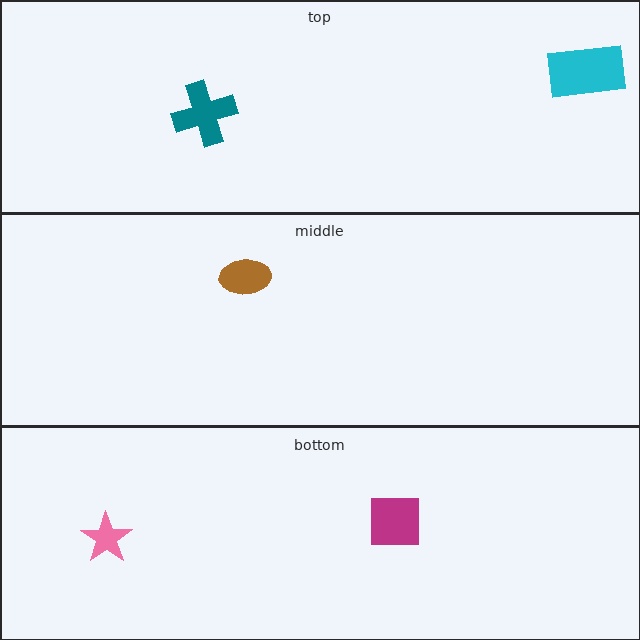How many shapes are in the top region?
2.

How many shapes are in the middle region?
1.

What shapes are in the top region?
The cyan rectangle, the teal cross.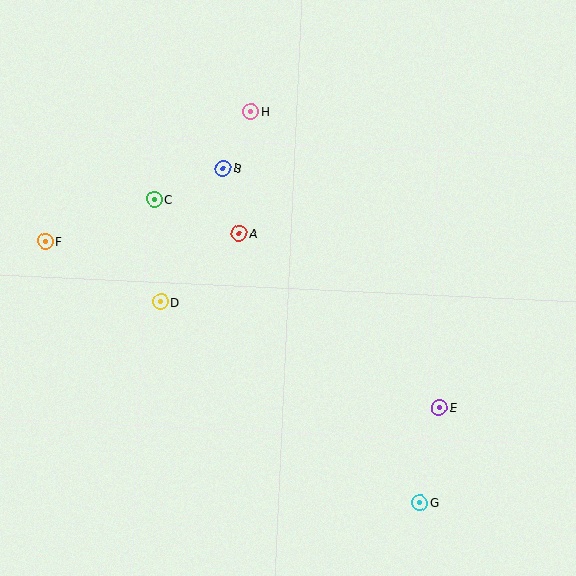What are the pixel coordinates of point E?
Point E is at (439, 407).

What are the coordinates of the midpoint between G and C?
The midpoint between G and C is at (287, 351).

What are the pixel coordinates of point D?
Point D is at (160, 302).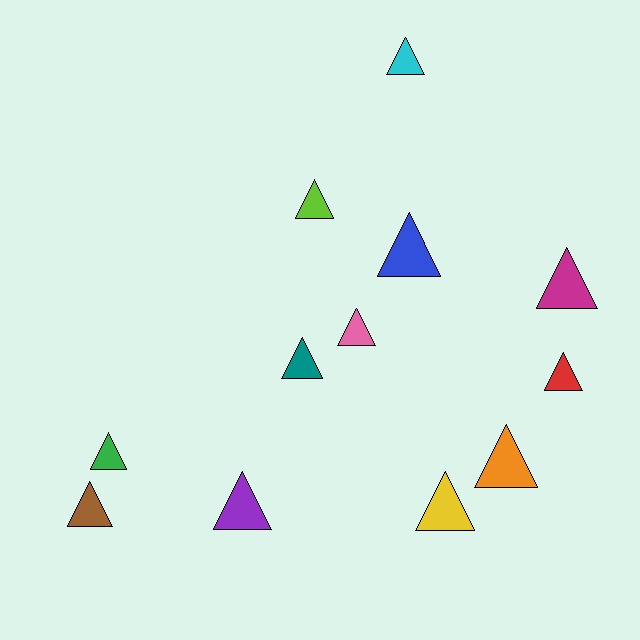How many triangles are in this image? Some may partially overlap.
There are 12 triangles.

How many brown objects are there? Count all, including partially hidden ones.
There is 1 brown object.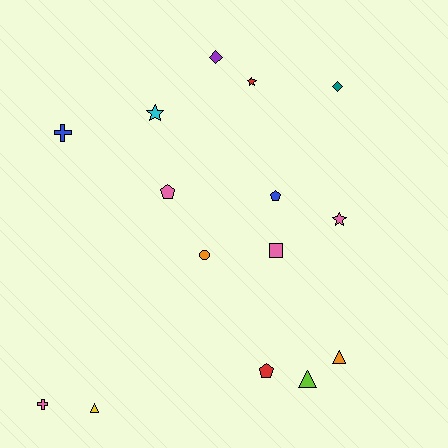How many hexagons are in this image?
There are no hexagons.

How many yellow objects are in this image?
There is 1 yellow object.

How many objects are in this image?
There are 15 objects.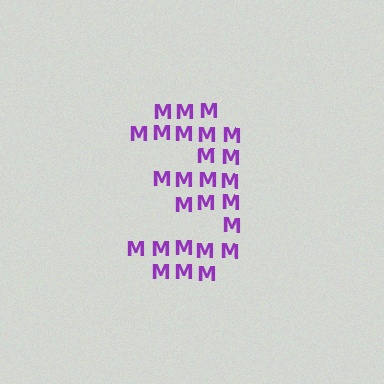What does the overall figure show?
The overall figure shows the digit 3.